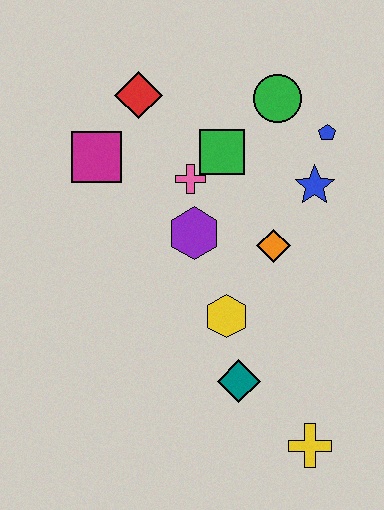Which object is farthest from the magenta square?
The yellow cross is farthest from the magenta square.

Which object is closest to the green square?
The pink cross is closest to the green square.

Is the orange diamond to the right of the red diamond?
Yes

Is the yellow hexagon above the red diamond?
No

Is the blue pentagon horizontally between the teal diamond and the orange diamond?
No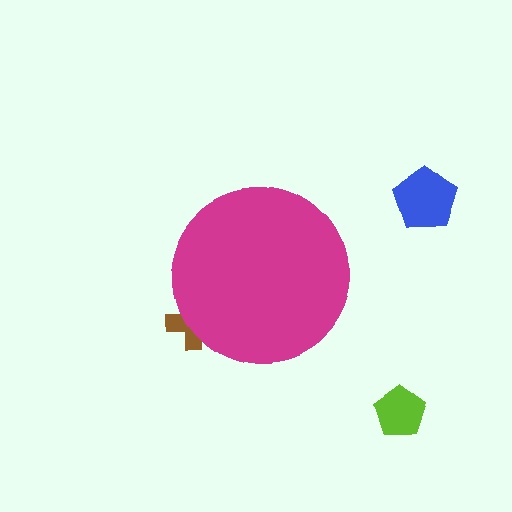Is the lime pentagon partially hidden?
No, the lime pentagon is fully visible.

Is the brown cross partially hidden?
Yes, the brown cross is partially hidden behind the magenta circle.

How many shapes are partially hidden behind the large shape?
1 shape is partially hidden.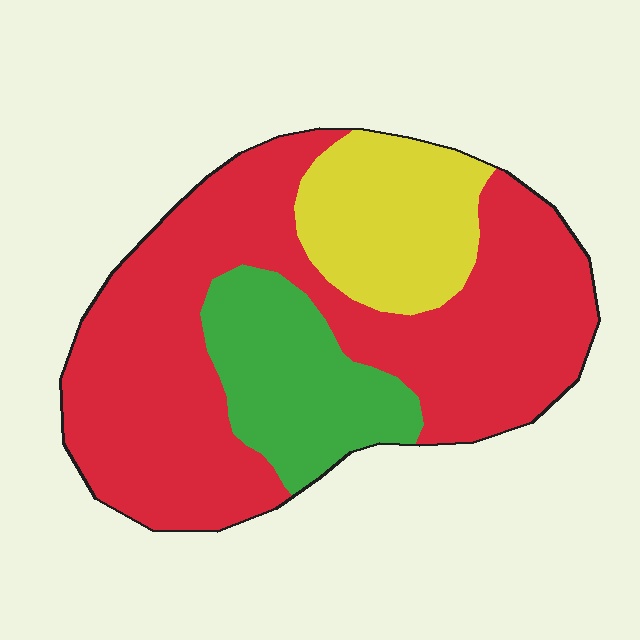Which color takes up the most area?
Red, at roughly 65%.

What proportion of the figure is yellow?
Yellow covers around 20% of the figure.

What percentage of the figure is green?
Green covers 19% of the figure.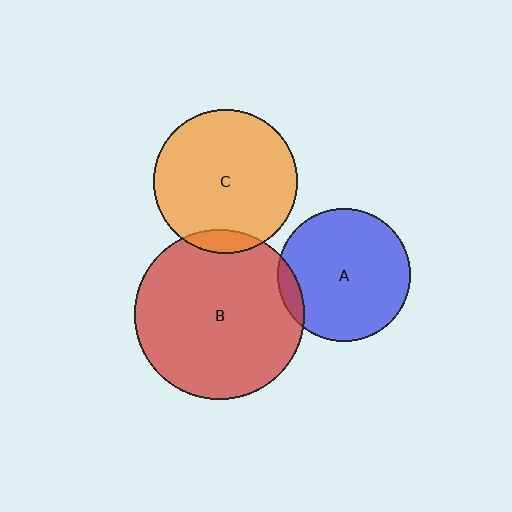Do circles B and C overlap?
Yes.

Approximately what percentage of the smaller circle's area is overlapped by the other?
Approximately 10%.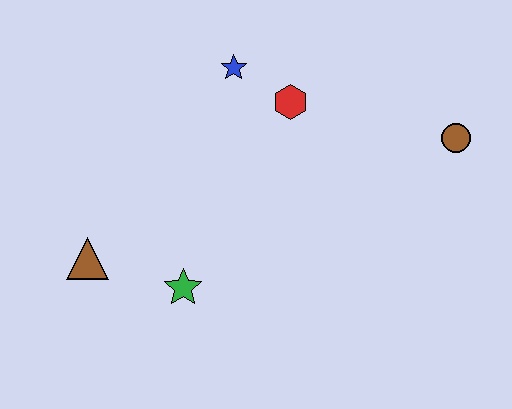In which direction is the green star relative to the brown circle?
The green star is to the left of the brown circle.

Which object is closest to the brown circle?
The red hexagon is closest to the brown circle.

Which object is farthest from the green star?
The brown circle is farthest from the green star.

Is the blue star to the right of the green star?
Yes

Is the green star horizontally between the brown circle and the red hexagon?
No